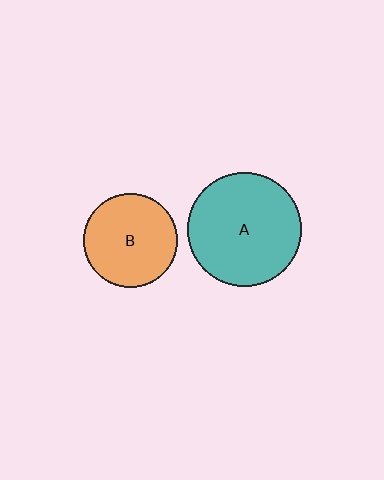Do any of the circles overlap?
No, none of the circles overlap.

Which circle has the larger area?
Circle A (teal).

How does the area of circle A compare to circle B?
Approximately 1.5 times.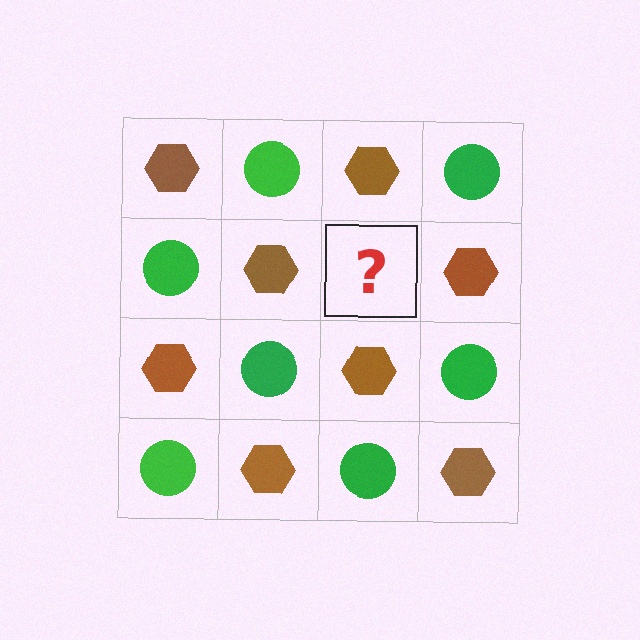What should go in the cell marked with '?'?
The missing cell should contain a green circle.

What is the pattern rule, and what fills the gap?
The rule is that it alternates brown hexagon and green circle in a checkerboard pattern. The gap should be filled with a green circle.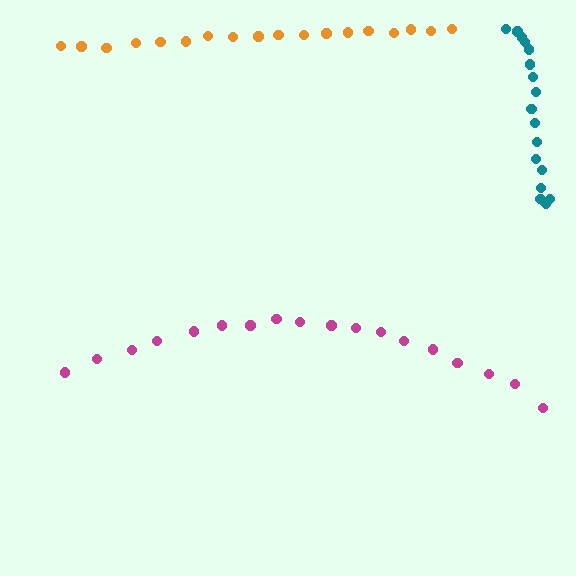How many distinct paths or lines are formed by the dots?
There are 3 distinct paths.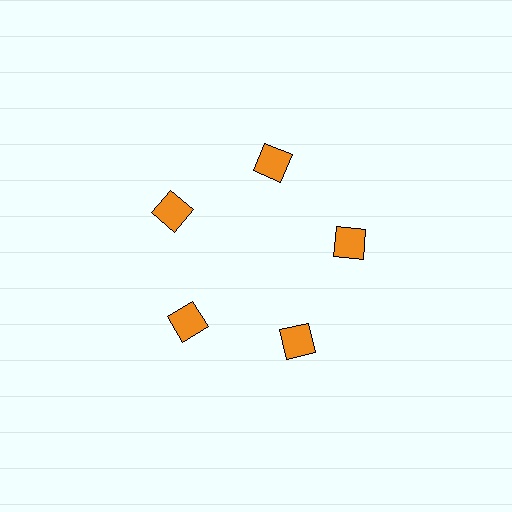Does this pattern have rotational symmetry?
Yes, this pattern has 5-fold rotational symmetry. It looks the same after rotating 72 degrees around the center.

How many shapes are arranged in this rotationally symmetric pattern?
There are 5 shapes, arranged in 5 groups of 1.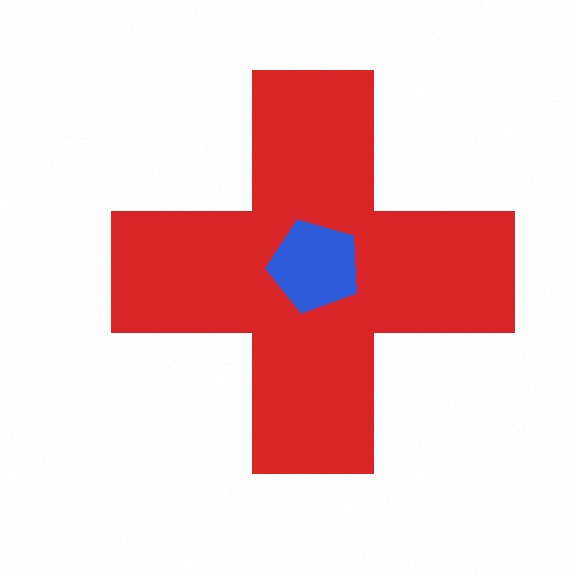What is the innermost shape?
The blue pentagon.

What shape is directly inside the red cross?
The blue pentagon.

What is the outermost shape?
The red cross.